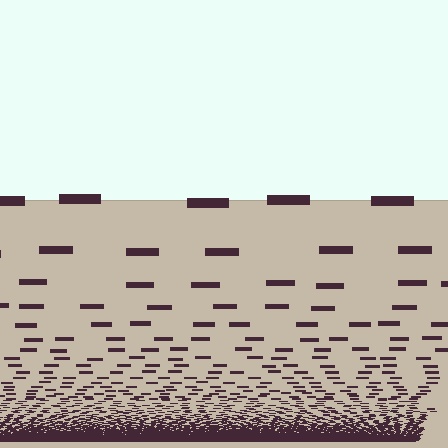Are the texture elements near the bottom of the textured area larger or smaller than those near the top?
Smaller. The gradient is inverted — elements near the bottom are smaller and denser.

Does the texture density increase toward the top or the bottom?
Density increases toward the bottom.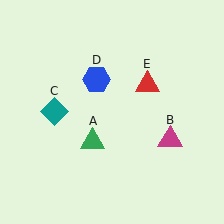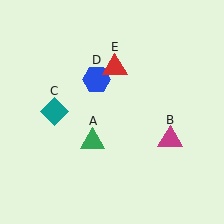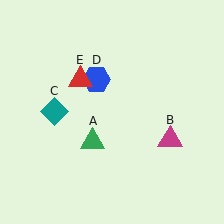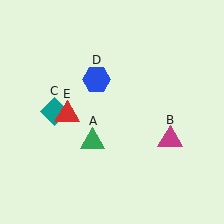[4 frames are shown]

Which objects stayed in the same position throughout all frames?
Green triangle (object A) and magenta triangle (object B) and teal diamond (object C) and blue hexagon (object D) remained stationary.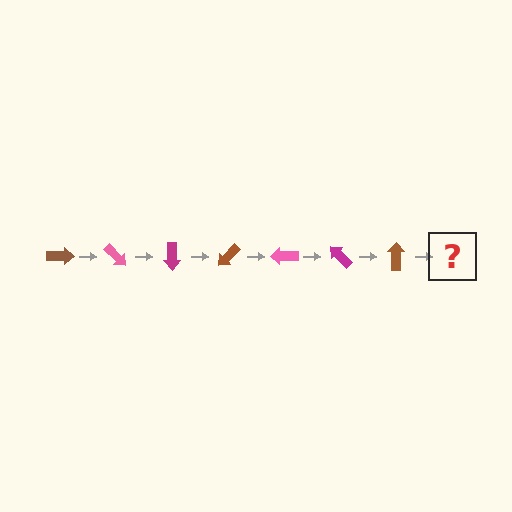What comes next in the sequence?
The next element should be a pink arrow, rotated 315 degrees from the start.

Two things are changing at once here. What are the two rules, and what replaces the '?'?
The two rules are that it rotates 45 degrees each step and the color cycles through brown, pink, and magenta. The '?' should be a pink arrow, rotated 315 degrees from the start.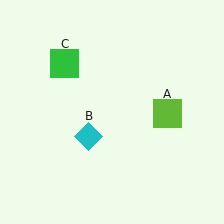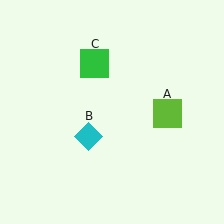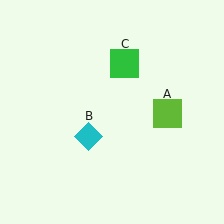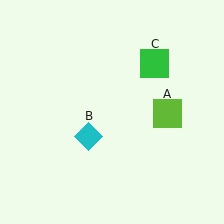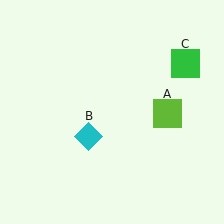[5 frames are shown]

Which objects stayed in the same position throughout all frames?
Lime square (object A) and cyan diamond (object B) remained stationary.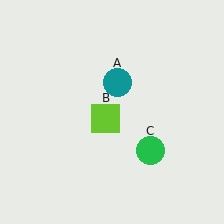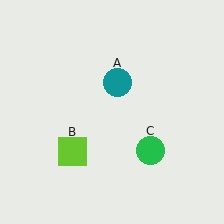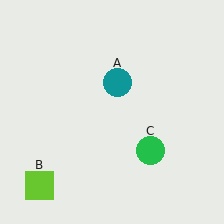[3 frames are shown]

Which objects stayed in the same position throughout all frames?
Teal circle (object A) and green circle (object C) remained stationary.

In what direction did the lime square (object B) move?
The lime square (object B) moved down and to the left.